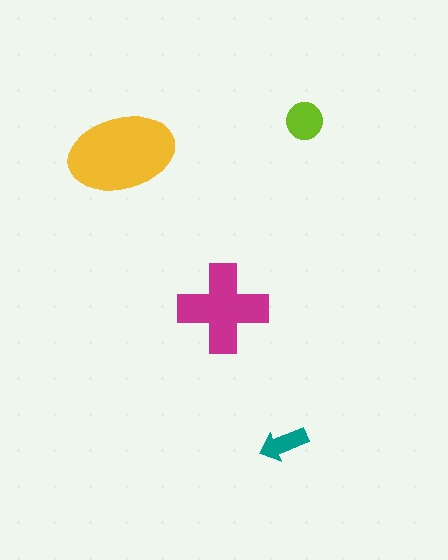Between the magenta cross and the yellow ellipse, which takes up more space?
The yellow ellipse.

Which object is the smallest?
The teal arrow.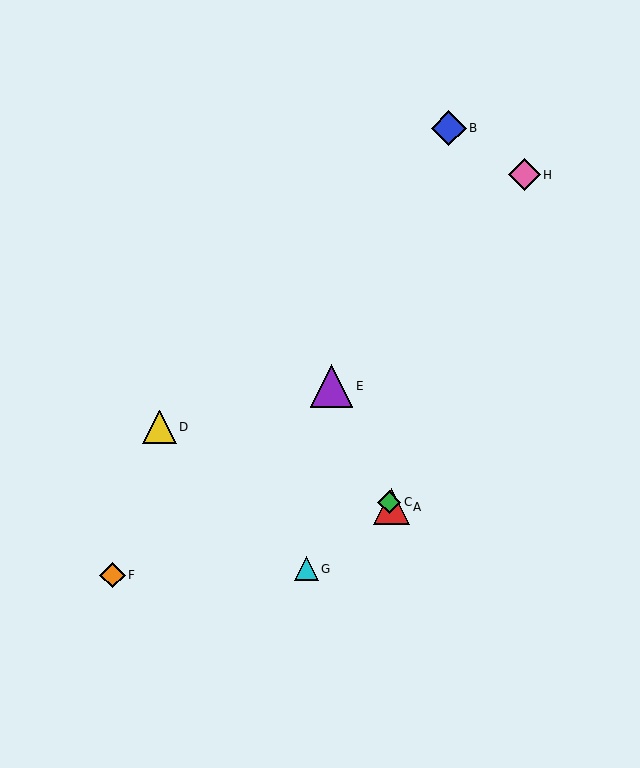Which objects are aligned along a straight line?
Objects A, C, E are aligned along a straight line.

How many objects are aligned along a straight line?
3 objects (A, C, E) are aligned along a straight line.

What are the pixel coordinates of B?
Object B is at (449, 128).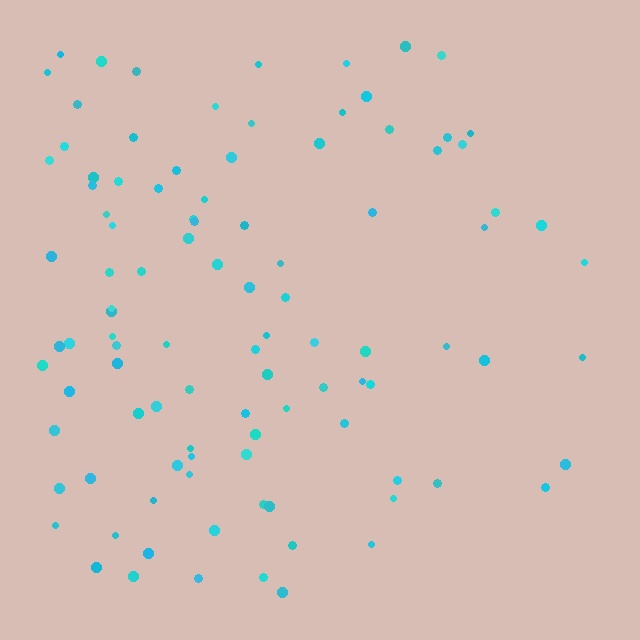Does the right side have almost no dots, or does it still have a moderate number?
Still a moderate number, just noticeably fewer than the left.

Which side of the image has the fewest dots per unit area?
The right.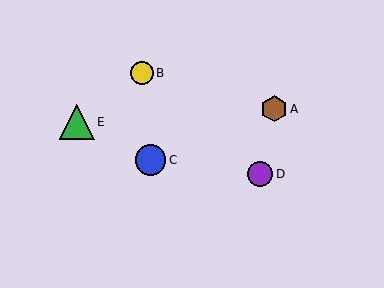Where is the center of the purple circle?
The center of the purple circle is at (260, 174).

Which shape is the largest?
The green triangle (labeled E) is the largest.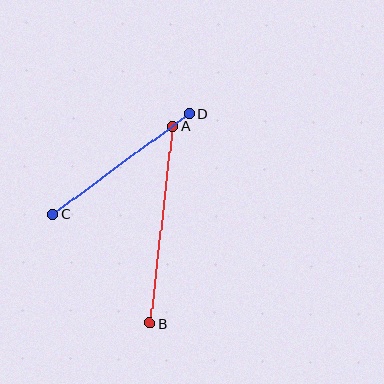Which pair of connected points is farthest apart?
Points A and B are farthest apart.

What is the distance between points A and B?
The distance is approximately 198 pixels.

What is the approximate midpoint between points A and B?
The midpoint is at approximately (161, 225) pixels.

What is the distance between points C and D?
The distance is approximately 170 pixels.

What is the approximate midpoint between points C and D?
The midpoint is at approximately (121, 164) pixels.